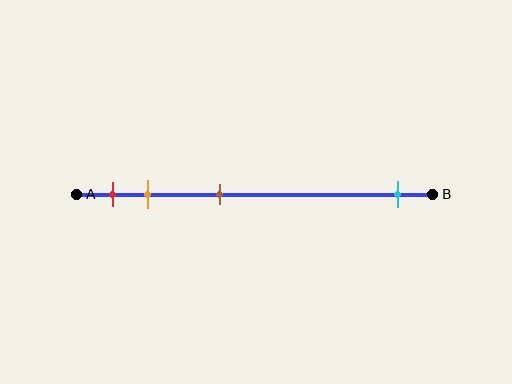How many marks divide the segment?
There are 4 marks dividing the segment.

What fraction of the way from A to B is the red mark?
The red mark is approximately 10% (0.1) of the way from A to B.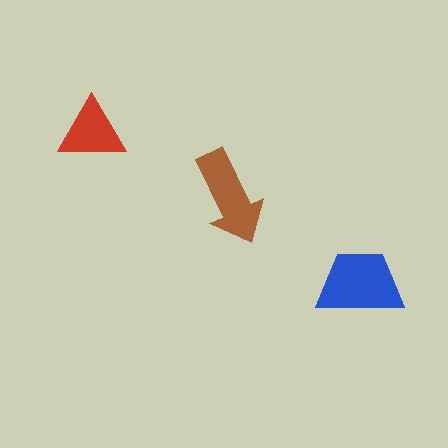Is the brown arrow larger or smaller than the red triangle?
Larger.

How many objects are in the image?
There are 3 objects in the image.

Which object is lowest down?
The blue trapezoid is bottommost.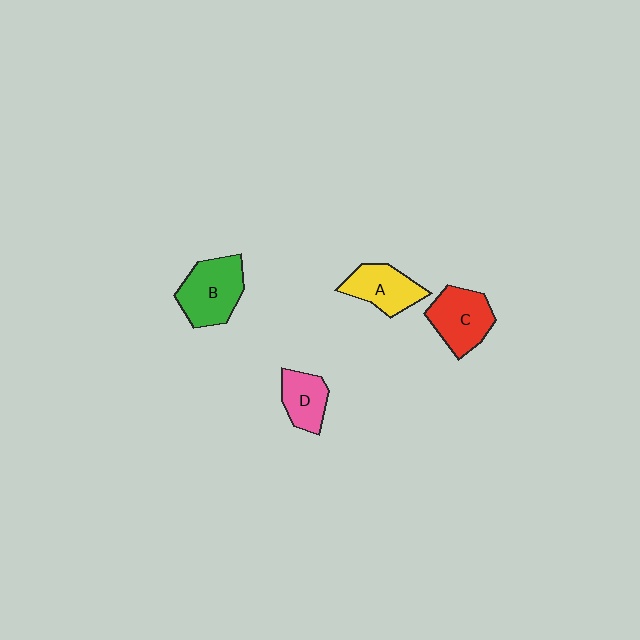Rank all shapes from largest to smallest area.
From largest to smallest: B (green), C (red), A (yellow), D (pink).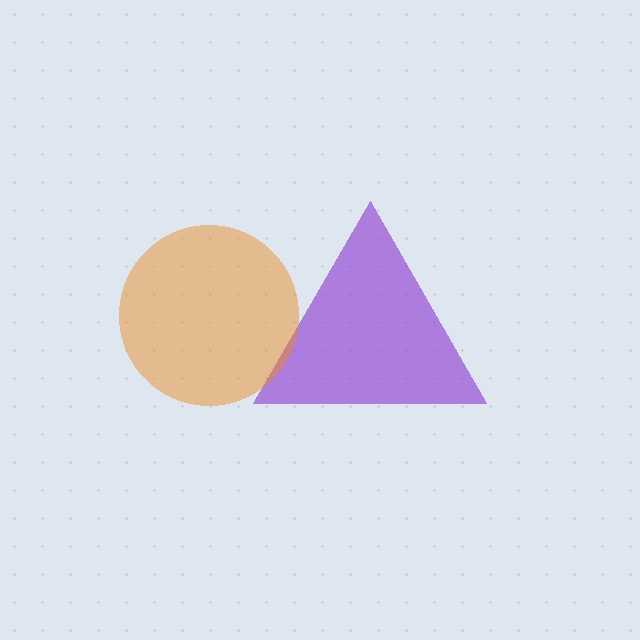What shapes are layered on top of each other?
The layered shapes are: a purple triangle, an orange circle.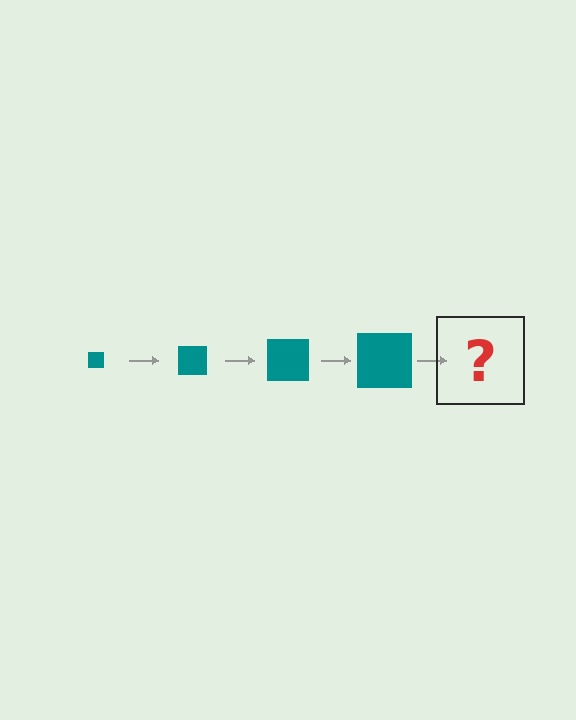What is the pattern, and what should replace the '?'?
The pattern is that the square gets progressively larger each step. The '?' should be a teal square, larger than the previous one.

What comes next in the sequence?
The next element should be a teal square, larger than the previous one.